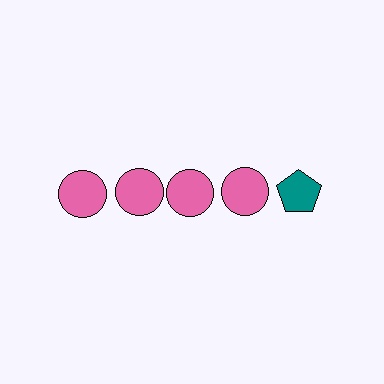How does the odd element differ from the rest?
It differs in both color (teal instead of pink) and shape (pentagon instead of circle).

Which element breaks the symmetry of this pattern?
The teal pentagon in the top row, rightmost column breaks the symmetry. All other shapes are pink circles.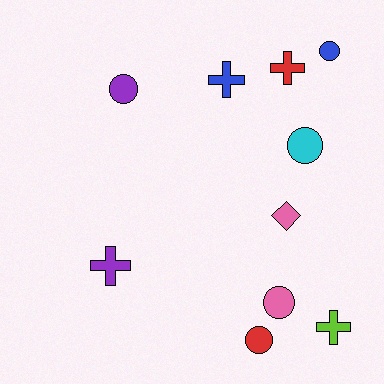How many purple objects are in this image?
There are 2 purple objects.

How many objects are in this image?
There are 10 objects.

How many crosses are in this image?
There are 4 crosses.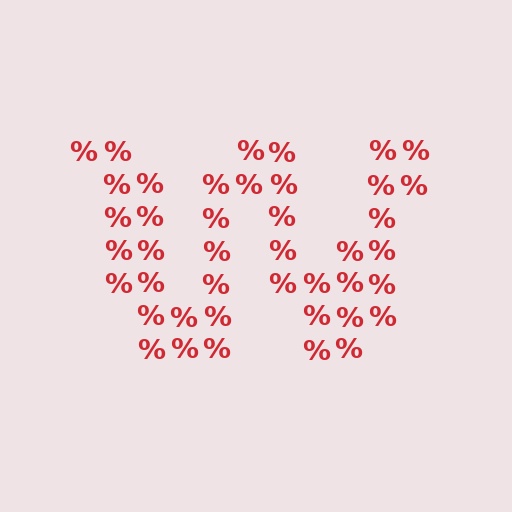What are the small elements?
The small elements are percent signs.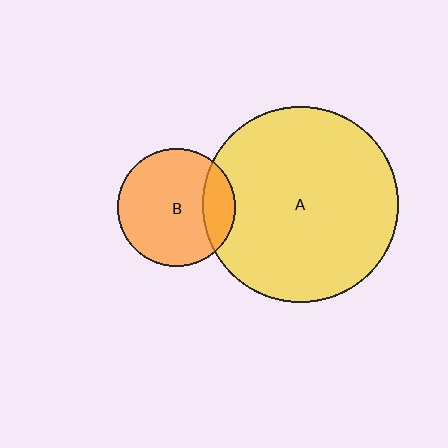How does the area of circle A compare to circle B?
Approximately 2.8 times.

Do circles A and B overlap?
Yes.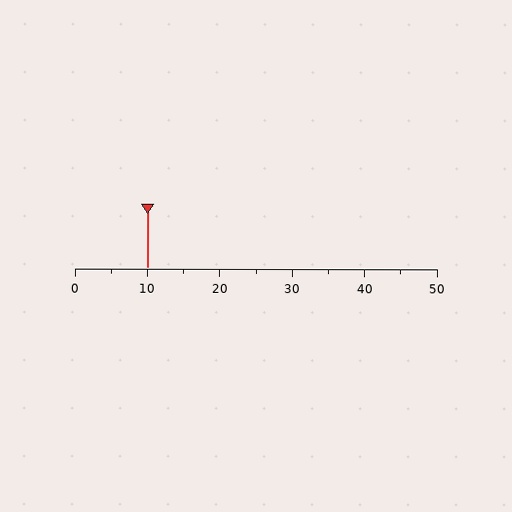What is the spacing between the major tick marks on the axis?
The major ticks are spaced 10 apart.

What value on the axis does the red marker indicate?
The marker indicates approximately 10.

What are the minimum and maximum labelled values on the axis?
The axis runs from 0 to 50.